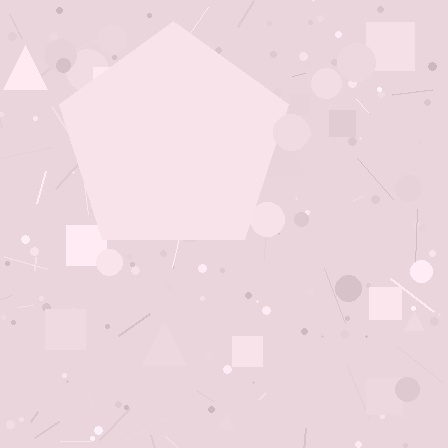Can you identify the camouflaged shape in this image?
The camouflaged shape is a pentagon.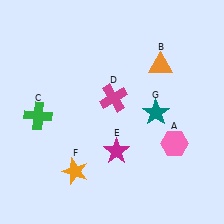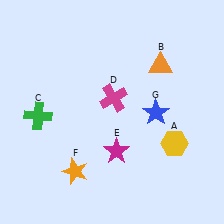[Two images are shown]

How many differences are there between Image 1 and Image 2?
There are 2 differences between the two images.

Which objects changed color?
A changed from pink to yellow. G changed from teal to blue.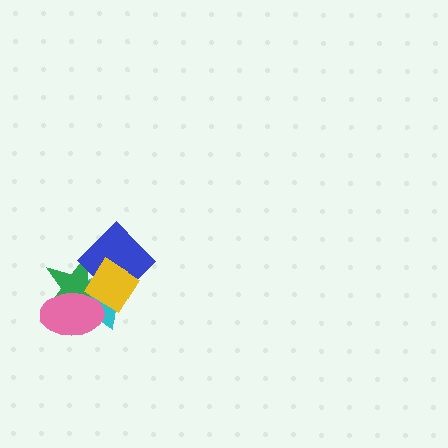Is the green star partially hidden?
Yes, it is partially covered by another shape.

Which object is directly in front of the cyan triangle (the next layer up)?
The green star is directly in front of the cyan triangle.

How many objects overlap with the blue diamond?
3 objects overlap with the blue diamond.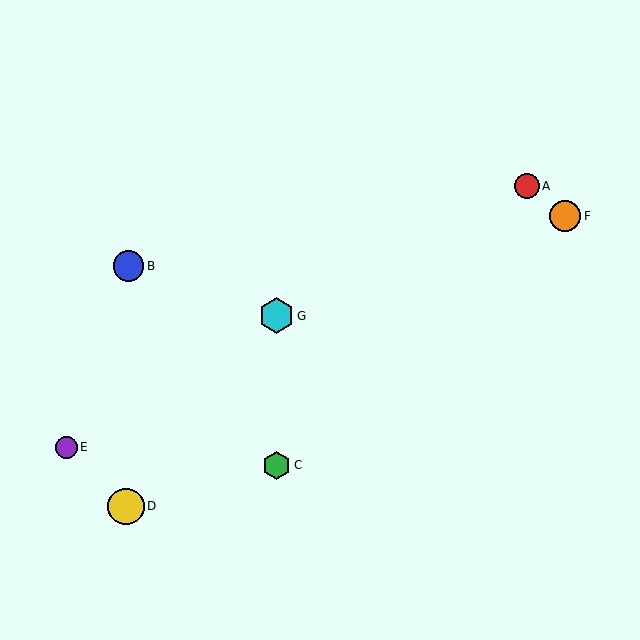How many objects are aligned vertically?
2 objects (C, G) are aligned vertically.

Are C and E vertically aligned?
No, C is at x≈277 and E is at x≈66.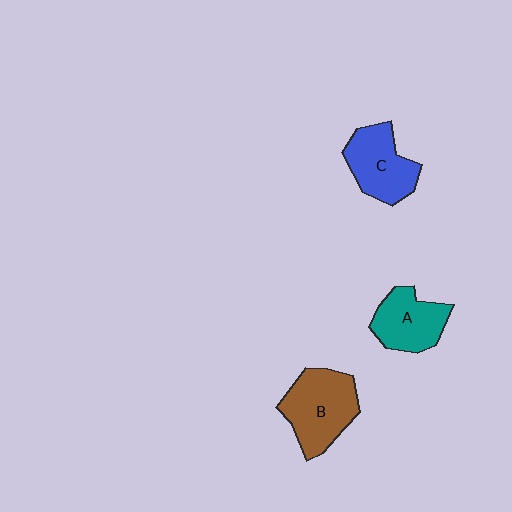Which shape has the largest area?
Shape B (brown).